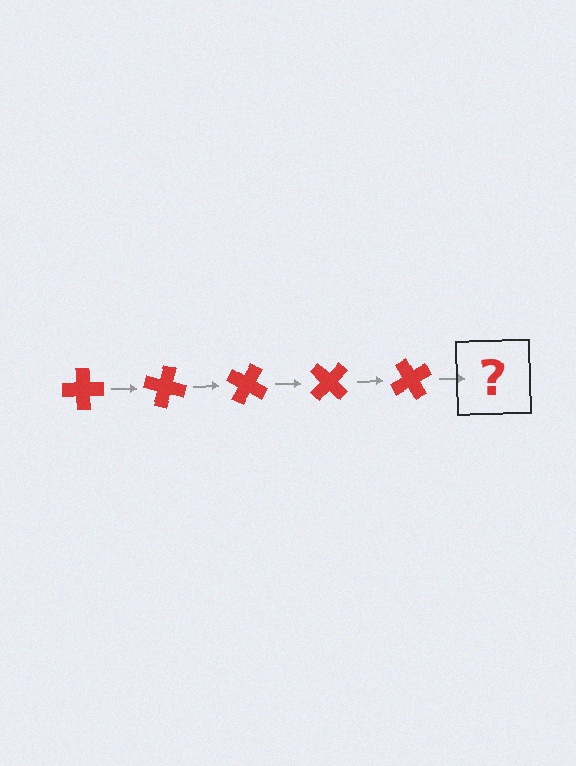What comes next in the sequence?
The next element should be a red cross rotated 75 degrees.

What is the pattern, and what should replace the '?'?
The pattern is that the cross rotates 15 degrees each step. The '?' should be a red cross rotated 75 degrees.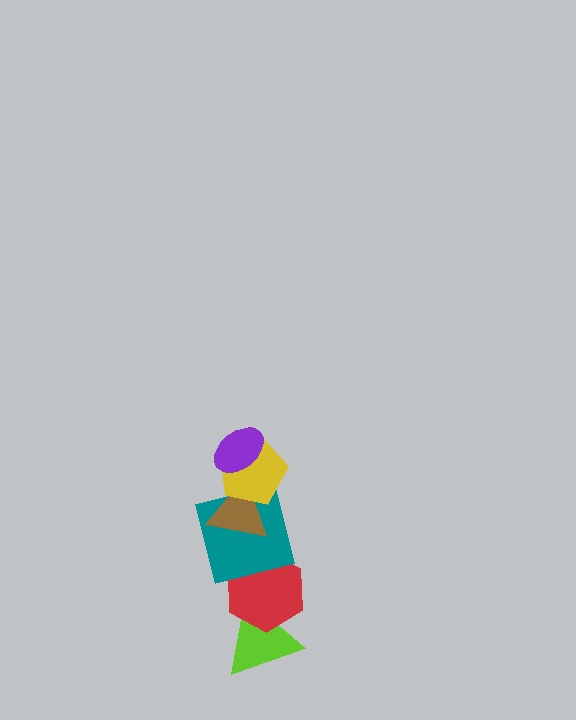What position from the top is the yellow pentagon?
The yellow pentagon is 2nd from the top.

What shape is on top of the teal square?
The brown triangle is on top of the teal square.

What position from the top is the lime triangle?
The lime triangle is 6th from the top.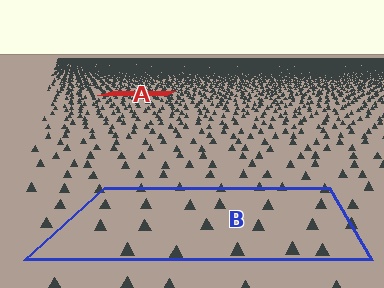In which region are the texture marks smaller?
The texture marks are smaller in region A, because it is farther away.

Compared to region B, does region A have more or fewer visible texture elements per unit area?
Region A has more texture elements per unit area — they are packed more densely because it is farther away.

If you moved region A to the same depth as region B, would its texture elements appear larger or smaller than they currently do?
They would appear larger. At a closer depth, the same texture elements are projected at a bigger on-screen size.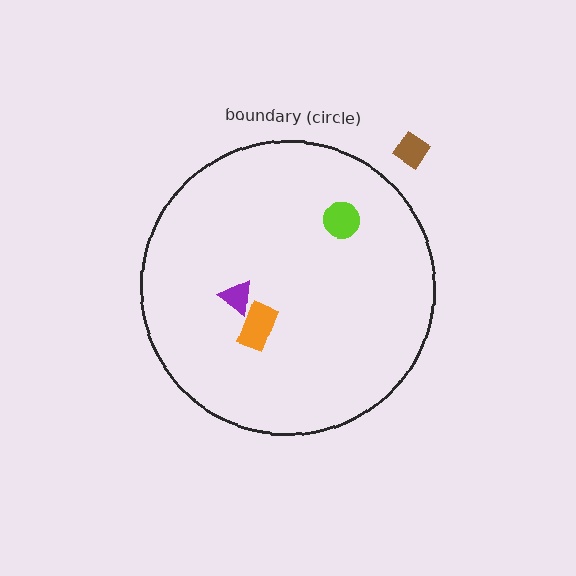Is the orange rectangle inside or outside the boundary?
Inside.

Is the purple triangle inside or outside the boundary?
Inside.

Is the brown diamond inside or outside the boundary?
Outside.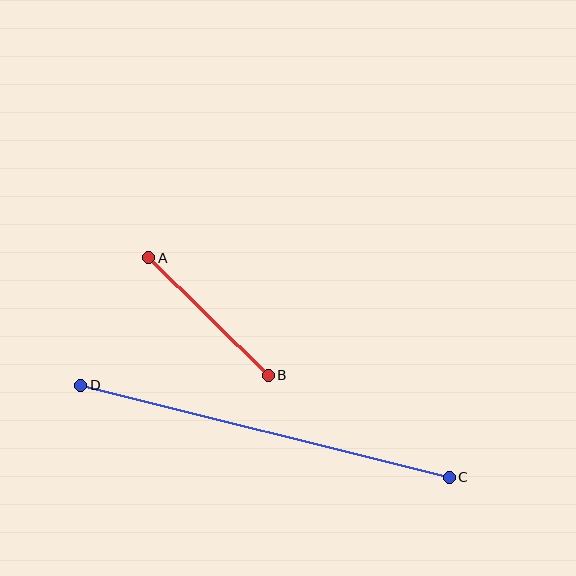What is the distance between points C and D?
The distance is approximately 380 pixels.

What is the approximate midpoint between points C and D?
The midpoint is at approximately (265, 431) pixels.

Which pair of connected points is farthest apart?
Points C and D are farthest apart.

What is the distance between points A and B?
The distance is approximately 168 pixels.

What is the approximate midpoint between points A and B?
The midpoint is at approximately (208, 316) pixels.